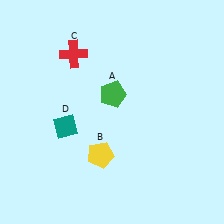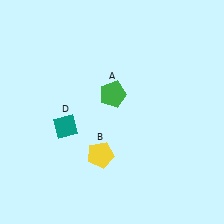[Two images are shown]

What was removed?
The red cross (C) was removed in Image 2.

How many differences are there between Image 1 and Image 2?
There is 1 difference between the two images.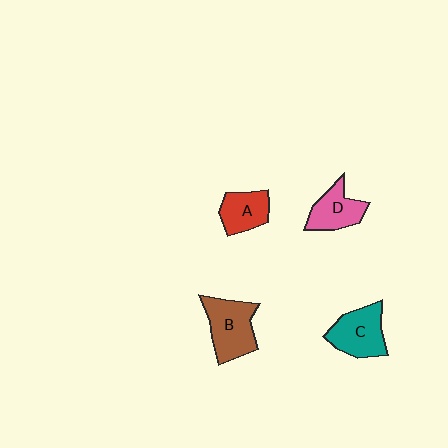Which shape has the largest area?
Shape B (brown).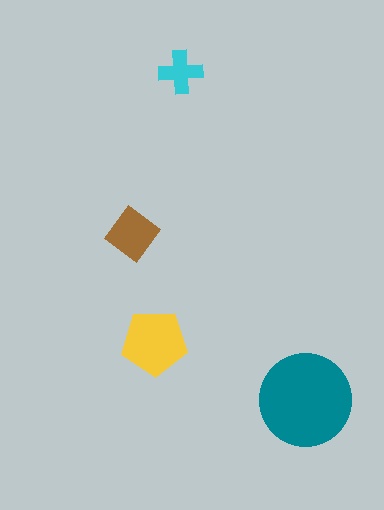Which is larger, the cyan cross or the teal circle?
The teal circle.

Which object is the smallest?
The cyan cross.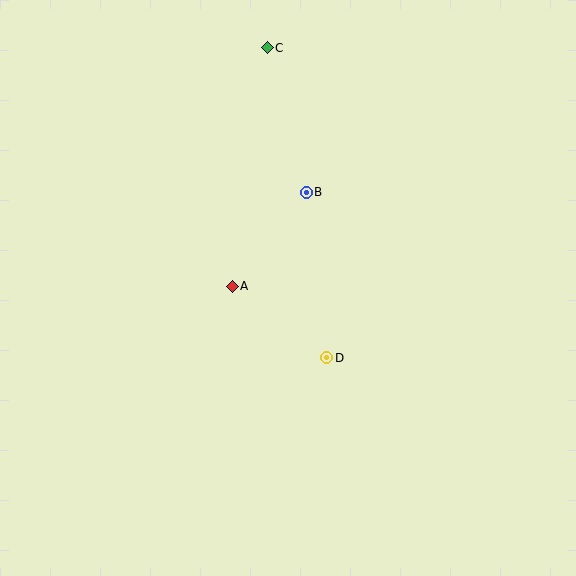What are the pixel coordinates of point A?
Point A is at (232, 286).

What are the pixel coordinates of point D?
Point D is at (327, 358).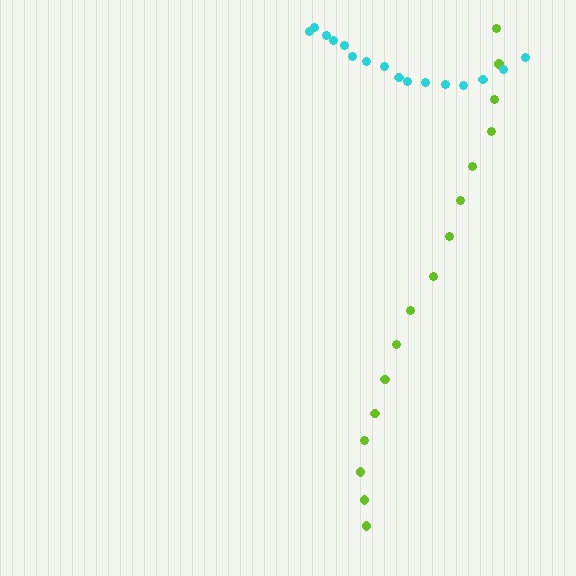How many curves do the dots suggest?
There are 2 distinct paths.